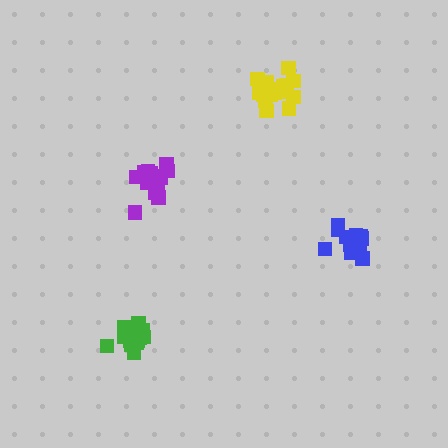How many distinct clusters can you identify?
There are 4 distinct clusters.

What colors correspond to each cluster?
The clusters are colored: purple, blue, yellow, green.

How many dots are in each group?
Group 1: 14 dots, Group 2: 17 dots, Group 3: 18 dots, Group 4: 18 dots (67 total).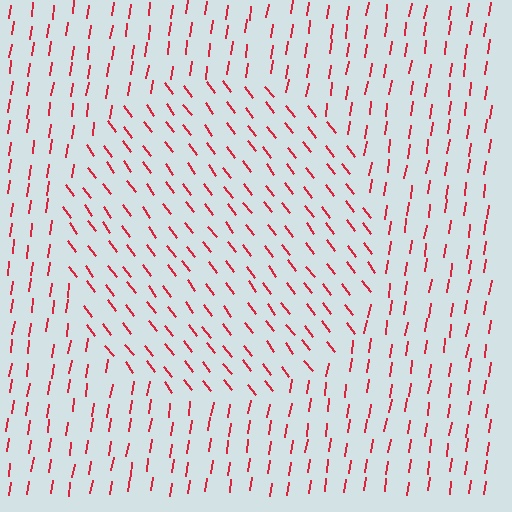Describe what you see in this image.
The image is filled with small red line segments. A circle region in the image has lines oriented differently from the surrounding lines, creating a visible texture boundary.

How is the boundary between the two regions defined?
The boundary is defined purely by a change in line orientation (approximately 45 degrees difference). All lines are the same color and thickness.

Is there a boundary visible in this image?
Yes, there is a texture boundary formed by a change in line orientation.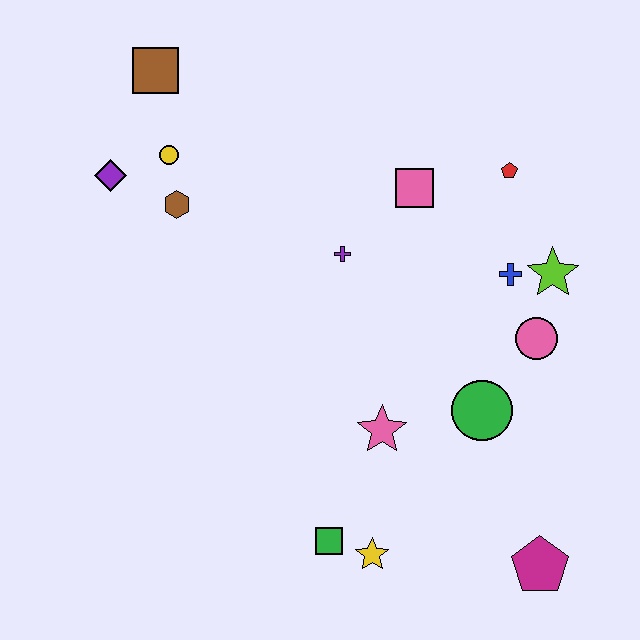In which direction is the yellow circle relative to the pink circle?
The yellow circle is to the left of the pink circle.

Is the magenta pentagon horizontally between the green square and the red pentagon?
No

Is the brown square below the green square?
No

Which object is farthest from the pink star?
The brown square is farthest from the pink star.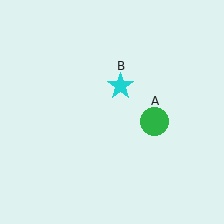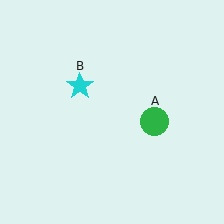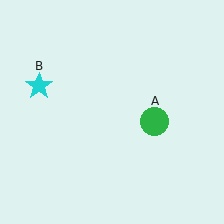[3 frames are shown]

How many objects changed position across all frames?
1 object changed position: cyan star (object B).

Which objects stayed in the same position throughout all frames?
Green circle (object A) remained stationary.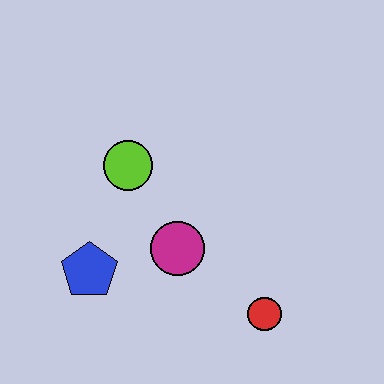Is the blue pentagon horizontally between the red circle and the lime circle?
No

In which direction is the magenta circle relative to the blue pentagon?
The magenta circle is to the right of the blue pentagon.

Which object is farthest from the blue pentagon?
The red circle is farthest from the blue pentagon.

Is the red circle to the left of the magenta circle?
No